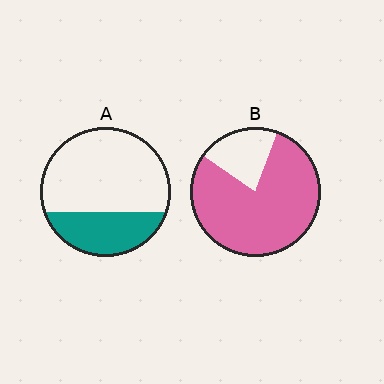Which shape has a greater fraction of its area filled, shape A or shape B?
Shape B.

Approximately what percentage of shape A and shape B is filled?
A is approximately 30% and B is approximately 80%.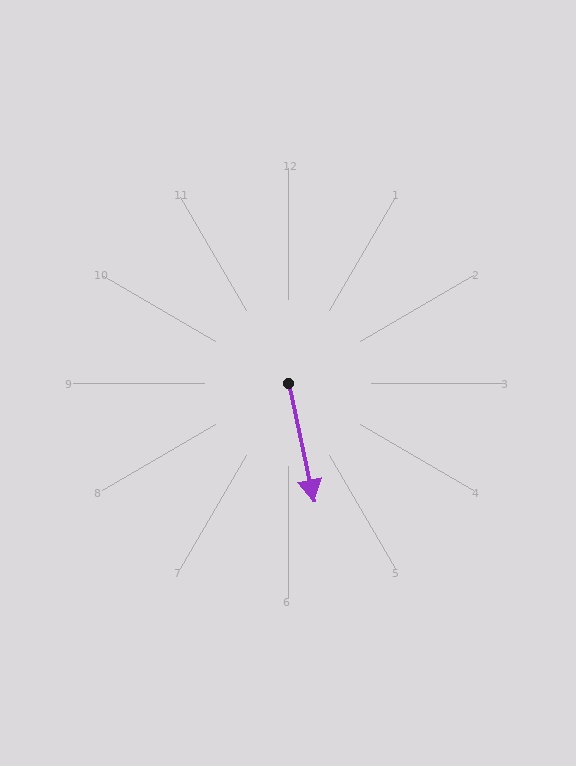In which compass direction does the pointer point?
South.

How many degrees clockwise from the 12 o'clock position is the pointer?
Approximately 168 degrees.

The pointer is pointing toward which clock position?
Roughly 6 o'clock.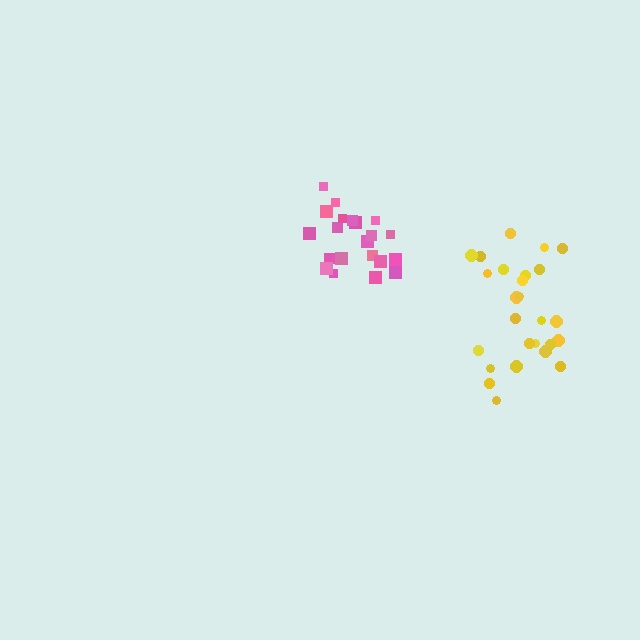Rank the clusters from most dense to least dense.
pink, yellow.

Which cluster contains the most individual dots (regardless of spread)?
Yellow (26).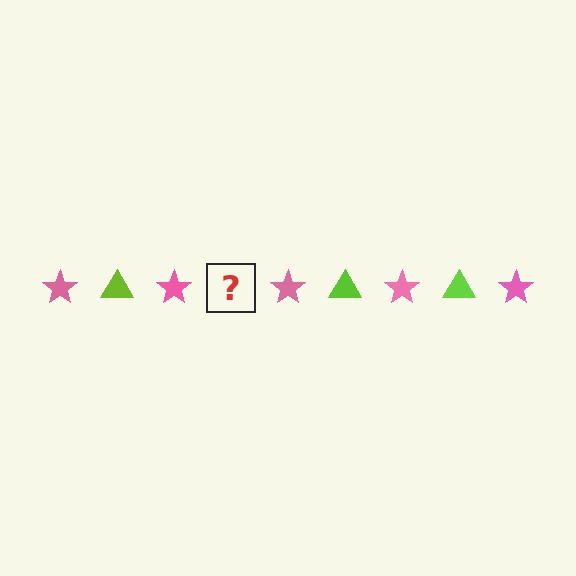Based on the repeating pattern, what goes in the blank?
The blank should be a lime triangle.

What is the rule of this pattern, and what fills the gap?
The rule is that the pattern alternates between pink star and lime triangle. The gap should be filled with a lime triangle.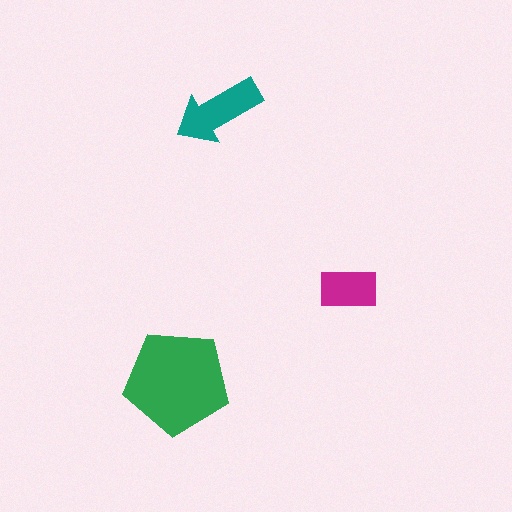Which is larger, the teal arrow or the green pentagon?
The green pentagon.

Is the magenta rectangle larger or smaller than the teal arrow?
Smaller.